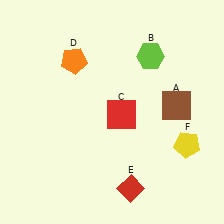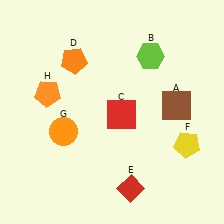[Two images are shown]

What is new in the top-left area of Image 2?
An orange pentagon (H) was added in the top-left area of Image 2.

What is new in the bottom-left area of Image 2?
An orange circle (G) was added in the bottom-left area of Image 2.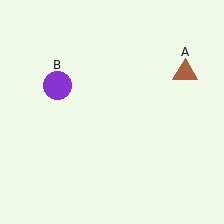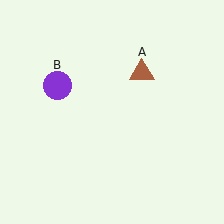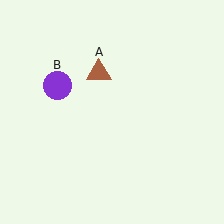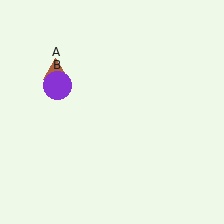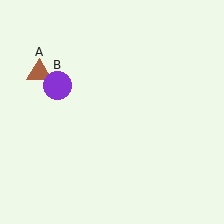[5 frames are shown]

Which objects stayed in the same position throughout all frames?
Purple circle (object B) remained stationary.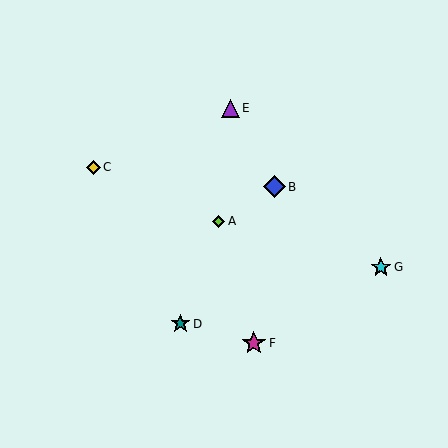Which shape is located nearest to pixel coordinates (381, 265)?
The cyan star (labeled G) at (381, 267) is nearest to that location.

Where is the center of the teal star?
The center of the teal star is at (180, 324).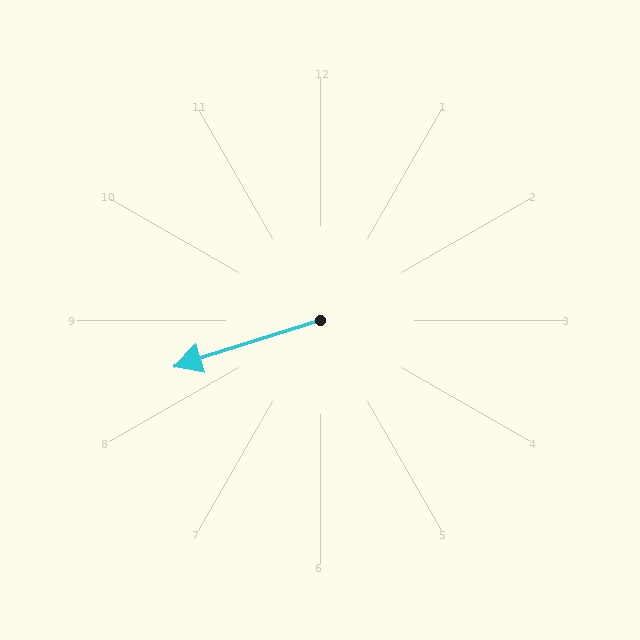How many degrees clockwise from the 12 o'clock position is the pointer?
Approximately 252 degrees.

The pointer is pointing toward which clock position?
Roughly 8 o'clock.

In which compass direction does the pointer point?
West.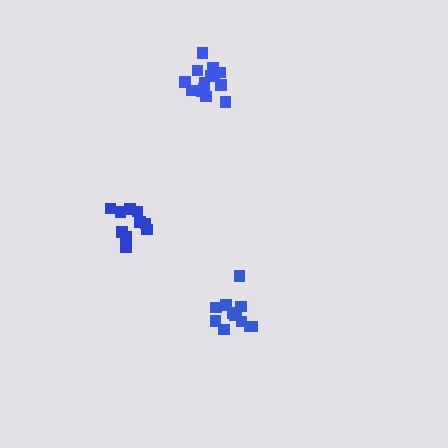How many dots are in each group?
Group 1: 12 dots, Group 2: 15 dots, Group 3: 10 dots (37 total).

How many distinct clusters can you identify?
There are 3 distinct clusters.